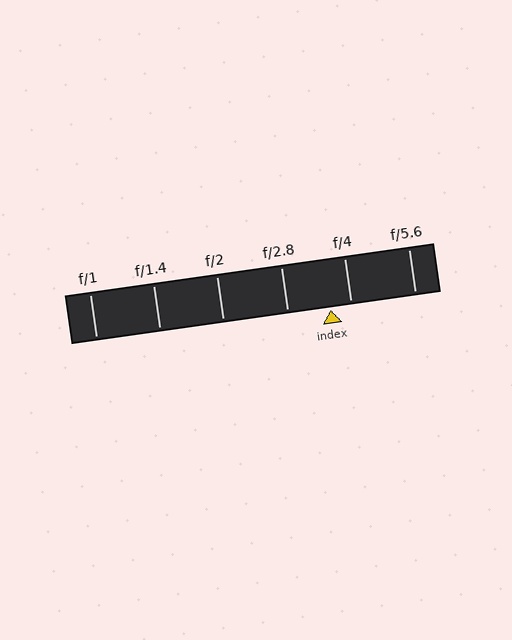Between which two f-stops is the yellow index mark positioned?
The index mark is between f/2.8 and f/4.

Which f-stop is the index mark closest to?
The index mark is closest to f/4.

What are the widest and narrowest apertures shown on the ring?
The widest aperture shown is f/1 and the narrowest is f/5.6.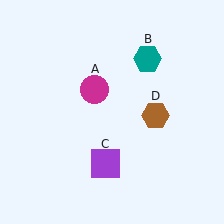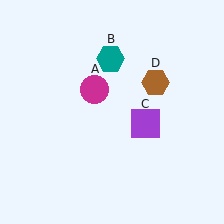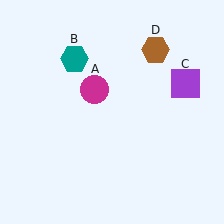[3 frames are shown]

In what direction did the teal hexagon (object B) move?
The teal hexagon (object B) moved left.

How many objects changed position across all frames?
3 objects changed position: teal hexagon (object B), purple square (object C), brown hexagon (object D).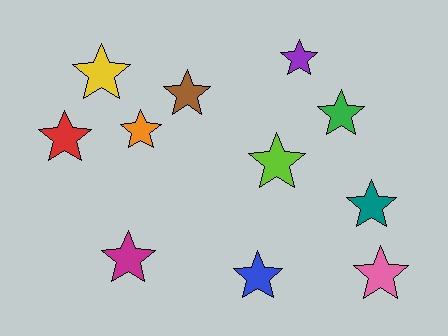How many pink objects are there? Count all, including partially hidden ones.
There is 1 pink object.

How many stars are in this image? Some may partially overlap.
There are 11 stars.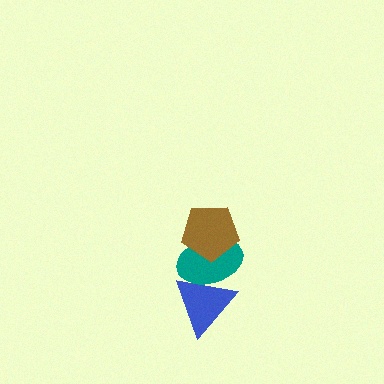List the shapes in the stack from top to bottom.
From top to bottom: the brown pentagon, the teal ellipse, the blue triangle.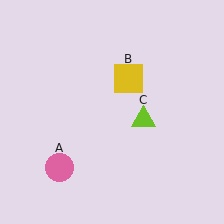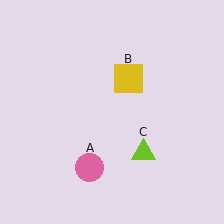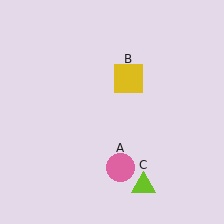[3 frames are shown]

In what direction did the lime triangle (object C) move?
The lime triangle (object C) moved down.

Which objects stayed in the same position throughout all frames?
Yellow square (object B) remained stationary.